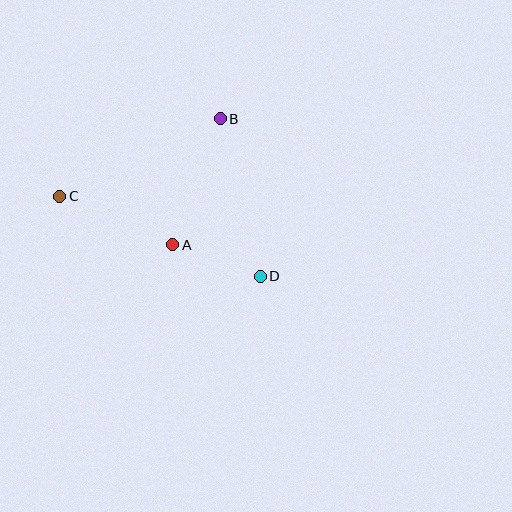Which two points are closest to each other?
Points A and D are closest to each other.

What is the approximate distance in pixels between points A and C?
The distance between A and C is approximately 123 pixels.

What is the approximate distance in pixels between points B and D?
The distance between B and D is approximately 163 pixels.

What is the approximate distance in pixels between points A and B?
The distance between A and B is approximately 135 pixels.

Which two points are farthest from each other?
Points C and D are farthest from each other.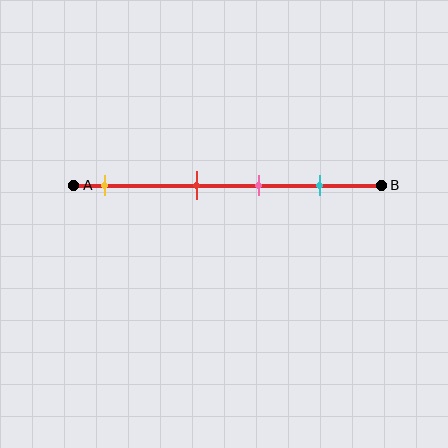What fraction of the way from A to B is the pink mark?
The pink mark is approximately 60% (0.6) of the way from A to B.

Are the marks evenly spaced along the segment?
No, the marks are not evenly spaced.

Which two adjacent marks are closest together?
The red and pink marks are the closest adjacent pair.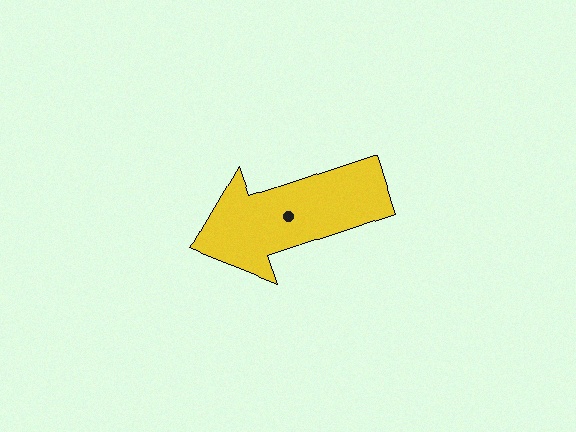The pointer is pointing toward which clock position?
Roughly 8 o'clock.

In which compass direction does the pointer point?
West.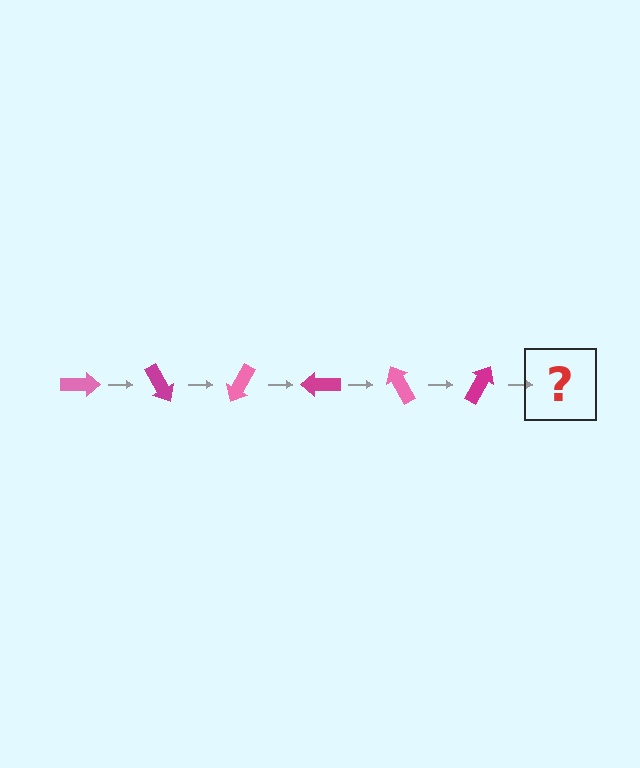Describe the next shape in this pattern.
It should be a pink arrow, rotated 360 degrees from the start.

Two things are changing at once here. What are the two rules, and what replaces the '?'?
The two rules are that it rotates 60 degrees each step and the color cycles through pink and magenta. The '?' should be a pink arrow, rotated 360 degrees from the start.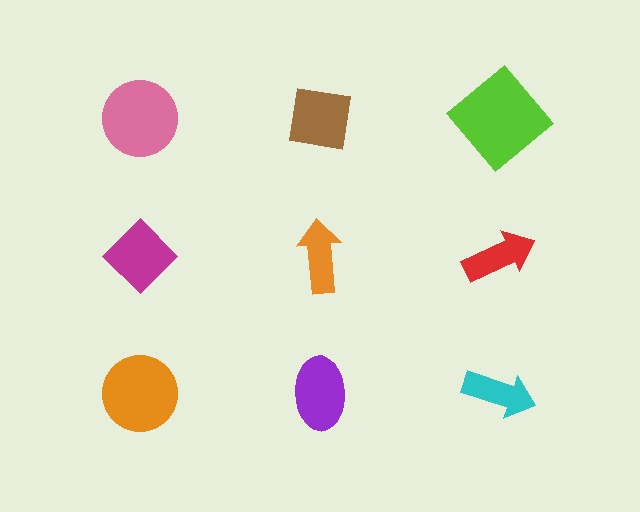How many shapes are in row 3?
3 shapes.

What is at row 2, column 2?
An orange arrow.